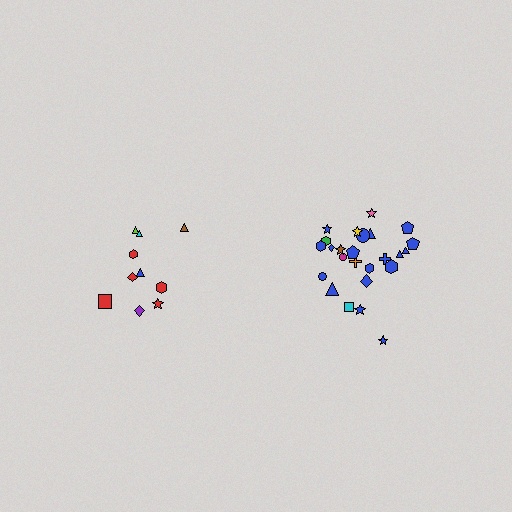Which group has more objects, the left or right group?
The right group.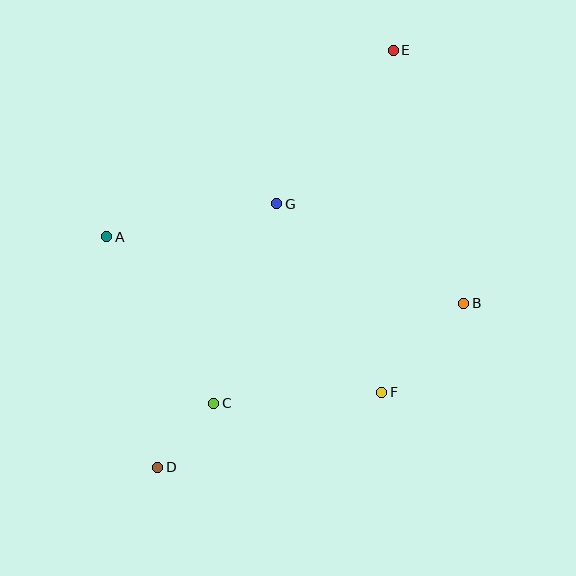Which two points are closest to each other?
Points C and D are closest to each other.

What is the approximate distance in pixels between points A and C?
The distance between A and C is approximately 198 pixels.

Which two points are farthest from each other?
Points D and E are farthest from each other.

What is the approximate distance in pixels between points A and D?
The distance between A and D is approximately 236 pixels.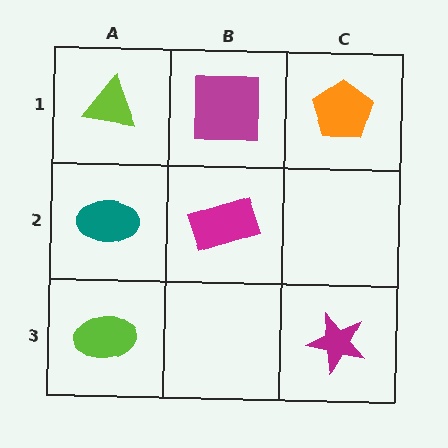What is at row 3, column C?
A magenta star.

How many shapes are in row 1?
3 shapes.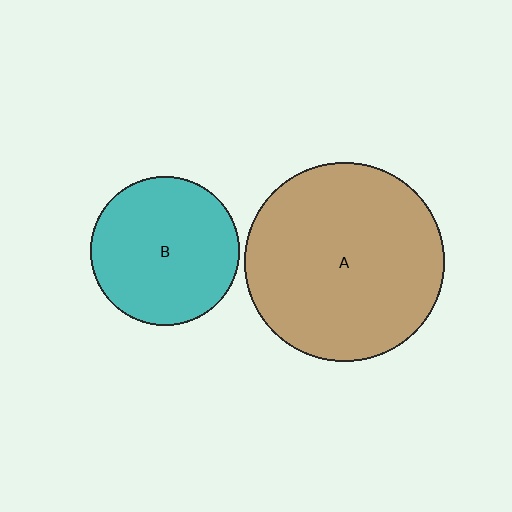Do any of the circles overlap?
No, none of the circles overlap.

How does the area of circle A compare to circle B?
Approximately 1.8 times.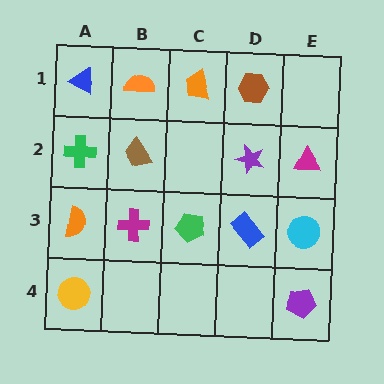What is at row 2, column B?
A brown trapezoid.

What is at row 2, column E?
A magenta triangle.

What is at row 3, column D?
A blue rectangle.